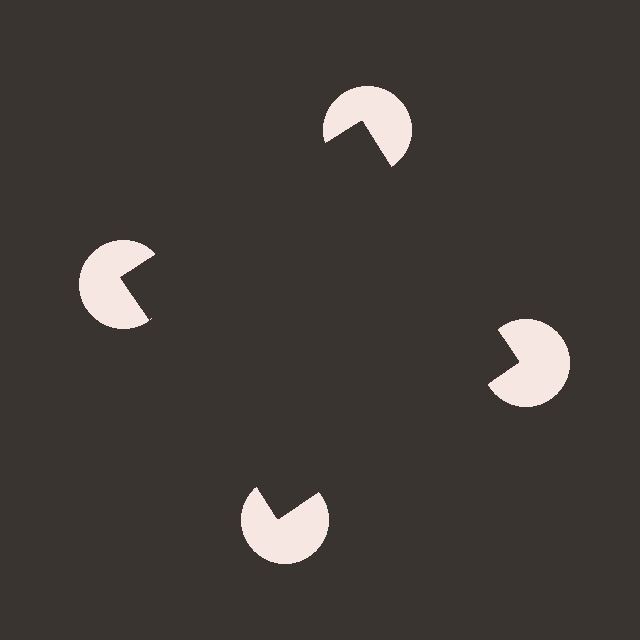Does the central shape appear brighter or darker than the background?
It typically appears slightly darker than the background, even though no actual brightness change is drawn.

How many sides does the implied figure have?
4 sides.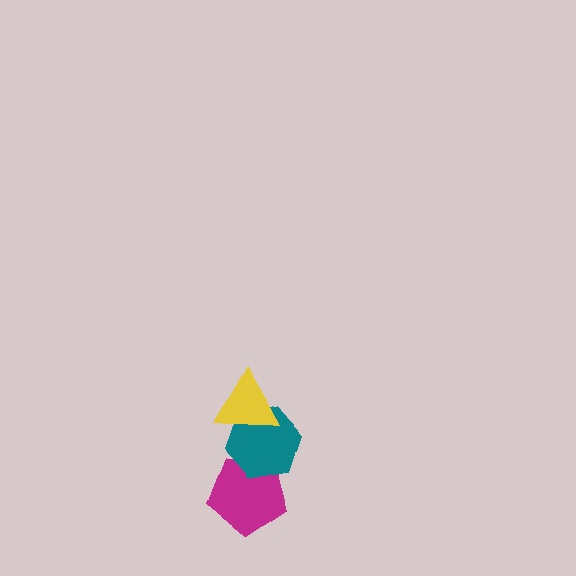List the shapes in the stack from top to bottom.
From top to bottom: the yellow triangle, the teal hexagon, the magenta pentagon.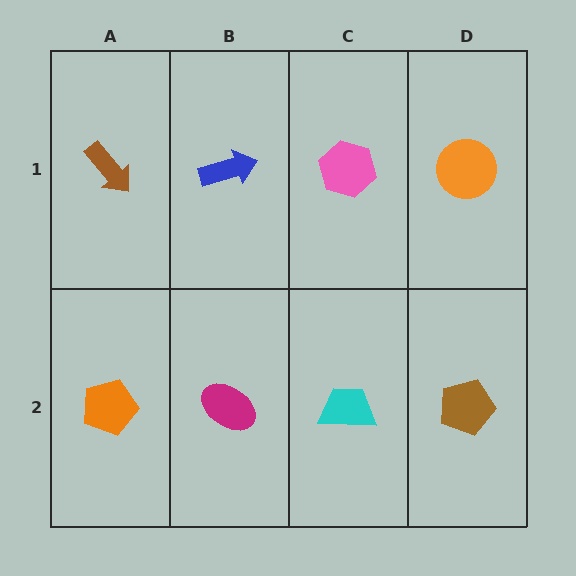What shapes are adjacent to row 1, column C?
A cyan trapezoid (row 2, column C), a blue arrow (row 1, column B), an orange circle (row 1, column D).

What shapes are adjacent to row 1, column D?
A brown pentagon (row 2, column D), a pink hexagon (row 1, column C).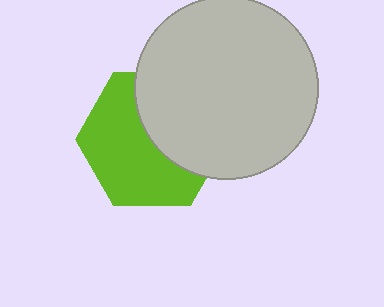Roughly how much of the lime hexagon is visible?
About half of it is visible (roughly 57%).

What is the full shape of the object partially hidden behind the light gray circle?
The partially hidden object is a lime hexagon.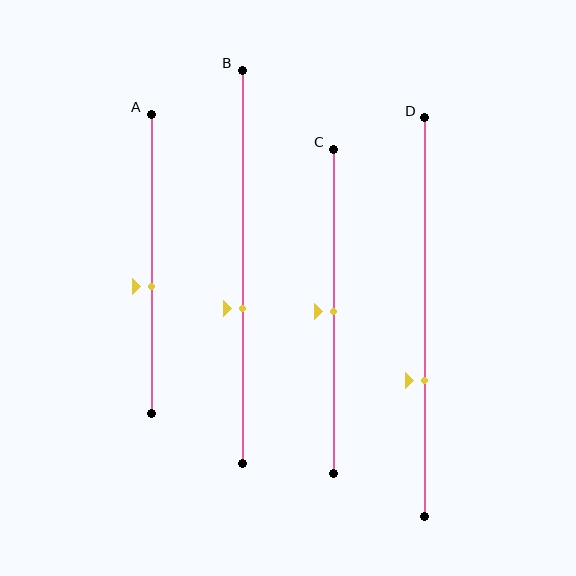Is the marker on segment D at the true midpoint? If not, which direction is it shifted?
No, the marker on segment D is shifted downward by about 16% of the segment length.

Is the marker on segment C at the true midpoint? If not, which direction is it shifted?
Yes, the marker on segment C is at the true midpoint.